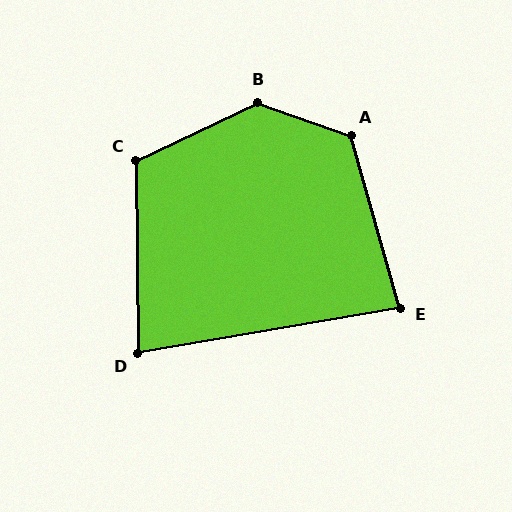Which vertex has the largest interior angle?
B, at approximately 135 degrees.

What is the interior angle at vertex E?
Approximately 84 degrees (acute).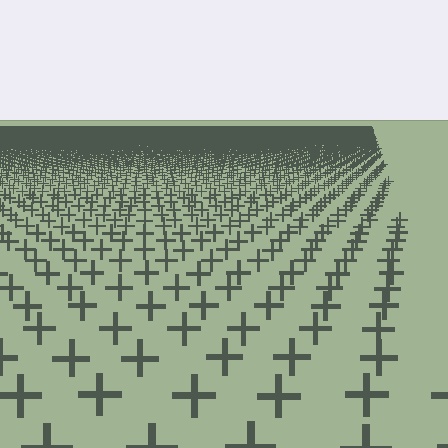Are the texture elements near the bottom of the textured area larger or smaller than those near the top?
Larger. Near the bottom, elements are closer to the viewer and appear at a bigger on-screen size.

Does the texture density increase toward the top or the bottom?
Density increases toward the top.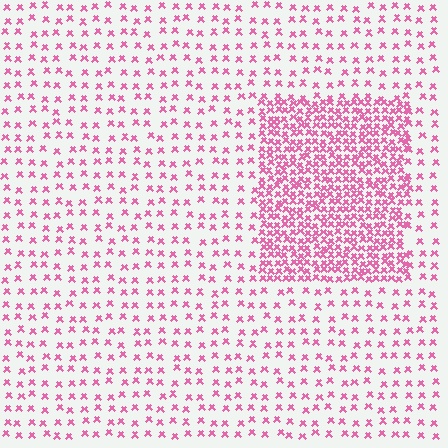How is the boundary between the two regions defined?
The boundary is defined by a change in element density (approximately 2.9x ratio). All elements are the same color, size, and shape.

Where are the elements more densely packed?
The elements are more densely packed inside the rectangle boundary.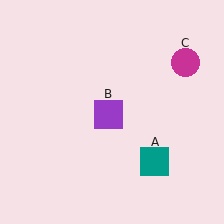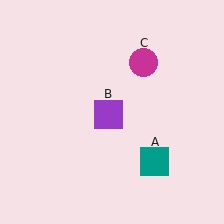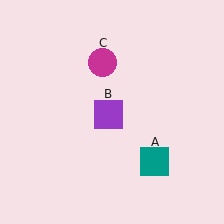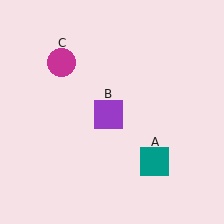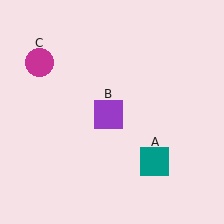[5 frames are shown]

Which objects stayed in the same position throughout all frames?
Teal square (object A) and purple square (object B) remained stationary.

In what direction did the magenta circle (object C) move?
The magenta circle (object C) moved left.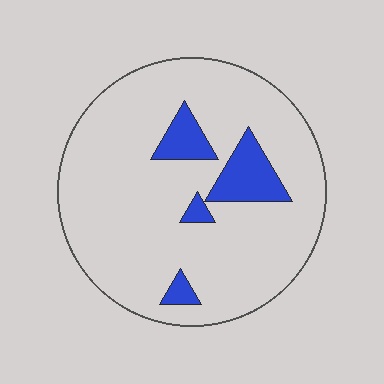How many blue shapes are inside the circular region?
4.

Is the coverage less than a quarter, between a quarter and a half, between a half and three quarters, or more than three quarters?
Less than a quarter.